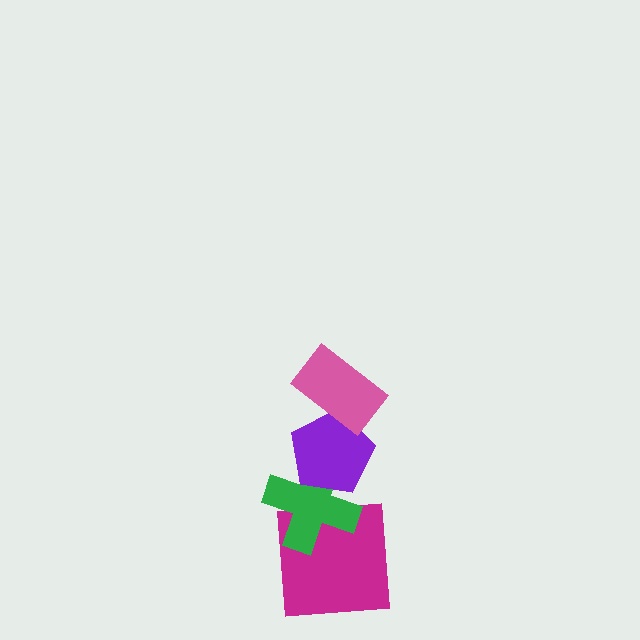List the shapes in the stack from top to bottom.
From top to bottom: the pink rectangle, the purple pentagon, the green cross, the magenta square.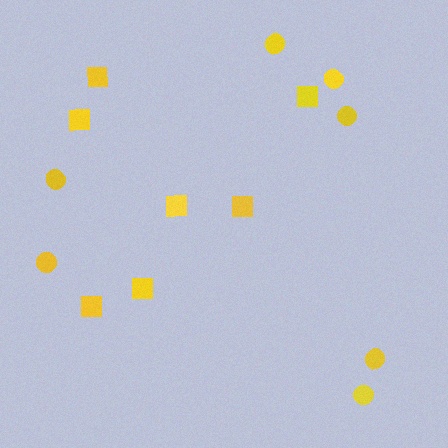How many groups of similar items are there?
There are 2 groups: one group of squares (7) and one group of circles (7).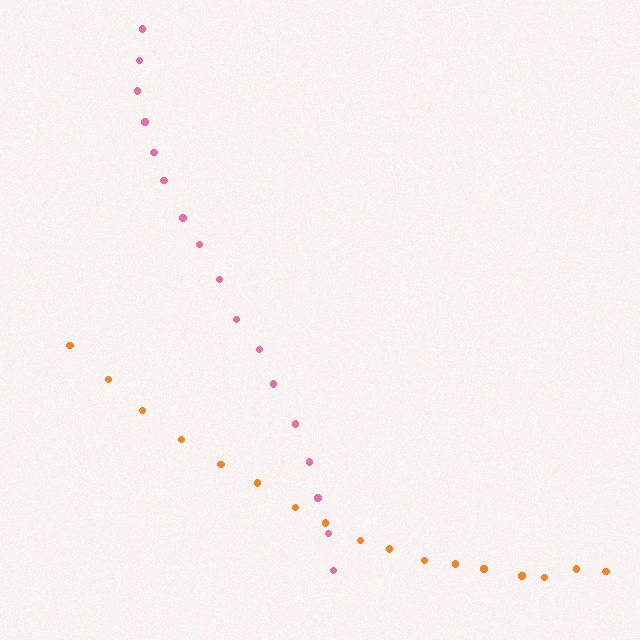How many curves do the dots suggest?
There are 2 distinct paths.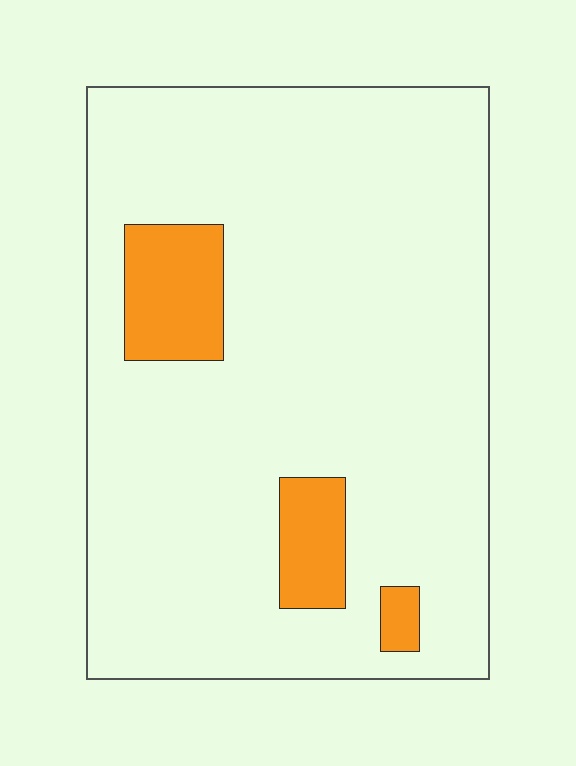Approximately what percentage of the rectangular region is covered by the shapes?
Approximately 10%.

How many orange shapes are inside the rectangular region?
3.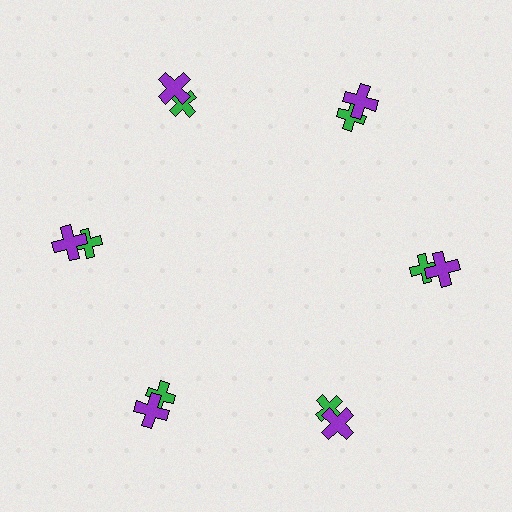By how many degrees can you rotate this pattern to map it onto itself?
The pattern maps onto itself every 60 degrees of rotation.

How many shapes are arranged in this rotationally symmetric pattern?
There are 12 shapes, arranged in 6 groups of 2.